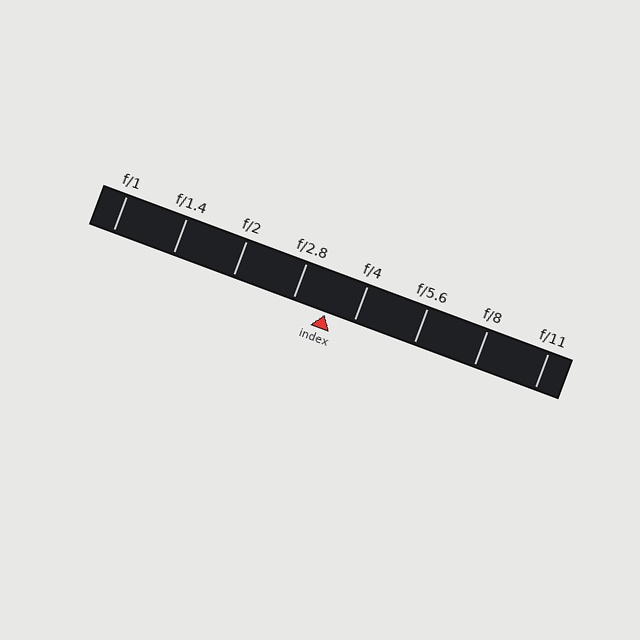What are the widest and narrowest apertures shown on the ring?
The widest aperture shown is f/1 and the narrowest is f/11.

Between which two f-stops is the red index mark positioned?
The index mark is between f/2.8 and f/4.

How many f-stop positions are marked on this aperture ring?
There are 8 f-stop positions marked.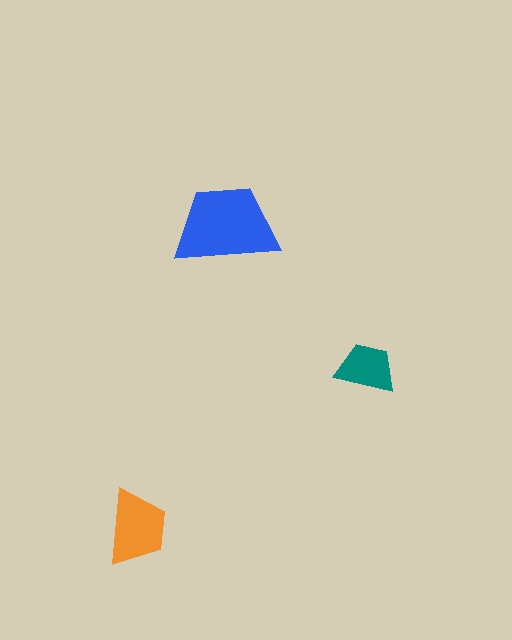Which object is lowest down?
The orange trapezoid is bottommost.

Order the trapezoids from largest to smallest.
the blue one, the orange one, the teal one.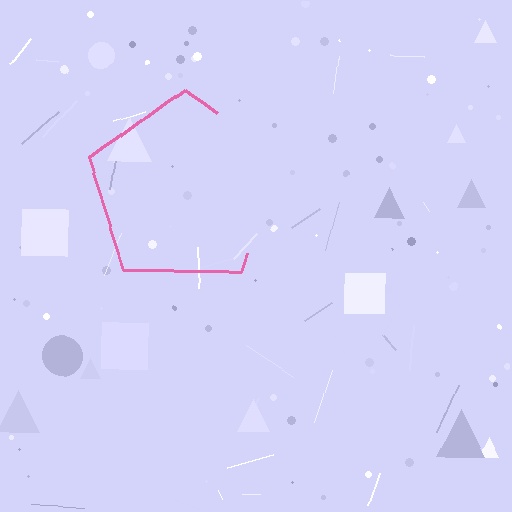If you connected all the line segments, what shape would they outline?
They would outline a pentagon.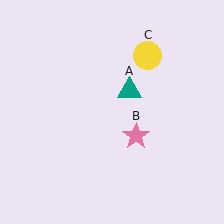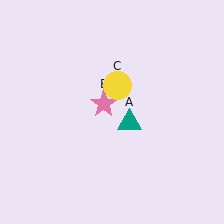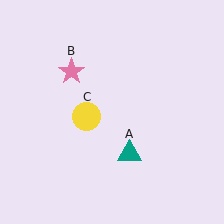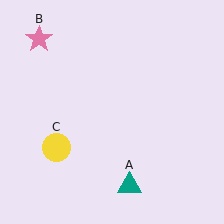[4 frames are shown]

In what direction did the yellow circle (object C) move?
The yellow circle (object C) moved down and to the left.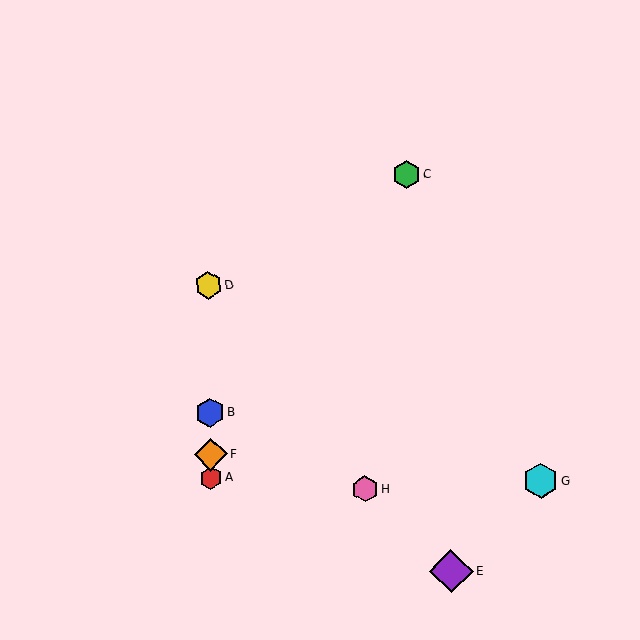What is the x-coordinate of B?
Object B is at x≈210.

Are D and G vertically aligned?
No, D is at x≈208 and G is at x≈541.